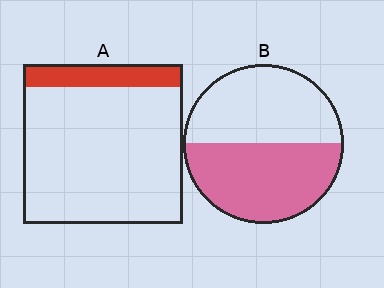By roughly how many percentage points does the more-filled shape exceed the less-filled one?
By roughly 35 percentage points (B over A).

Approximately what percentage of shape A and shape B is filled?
A is approximately 15% and B is approximately 50%.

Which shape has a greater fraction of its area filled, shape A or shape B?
Shape B.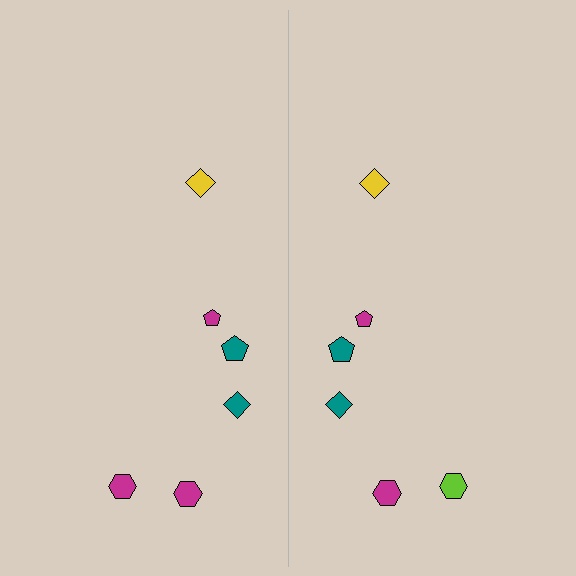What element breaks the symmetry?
The lime hexagon on the right side breaks the symmetry — its mirror counterpart is magenta.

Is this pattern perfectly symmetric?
No, the pattern is not perfectly symmetric. The lime hexagon on the right side breaks the symmetry — its mirror counterpart is magenta.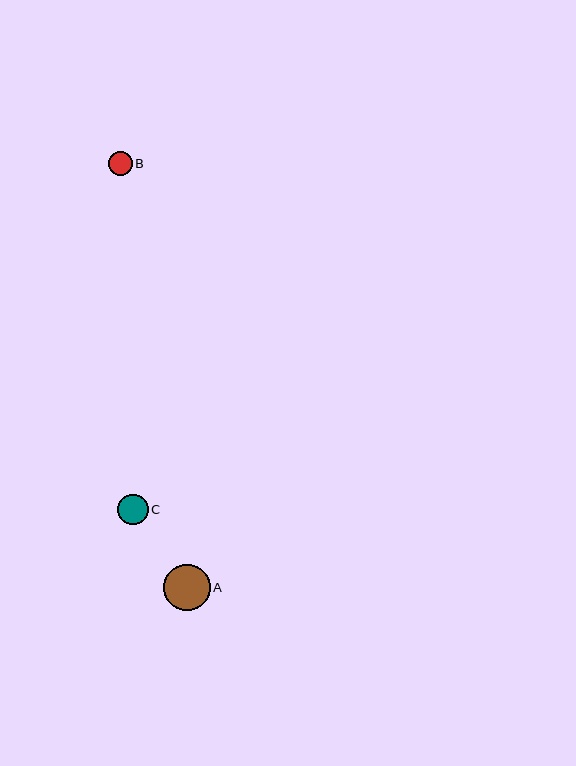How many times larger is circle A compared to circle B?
Circle A is approximately 1.9 times the size of circle B.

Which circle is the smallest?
Circle B is the smallest with a size of approximately 24 pixels.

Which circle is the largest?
Circle A is the largest with a size of approximately 46 pixels.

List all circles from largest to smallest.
From largest to smallest: A, C, B.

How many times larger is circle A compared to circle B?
Circle A is approximately 1.9 times the size of circle B.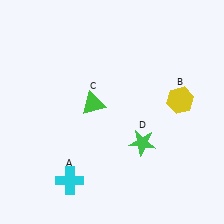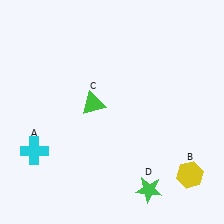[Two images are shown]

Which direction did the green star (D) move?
The green star (D) moved down.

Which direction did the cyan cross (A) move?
The cyan cross (A) moved left.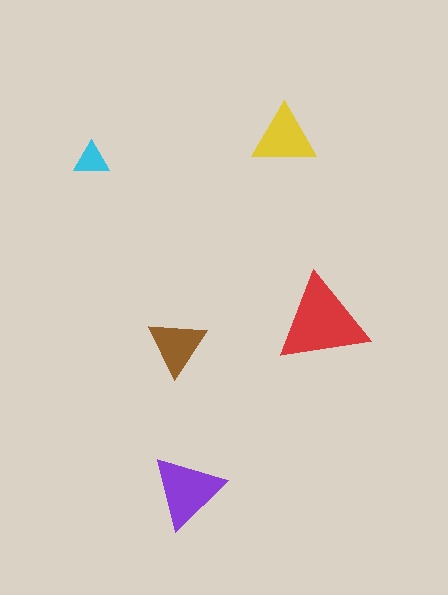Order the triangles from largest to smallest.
the red one, the purple one, the yellow one, the brown one, the cyan one.